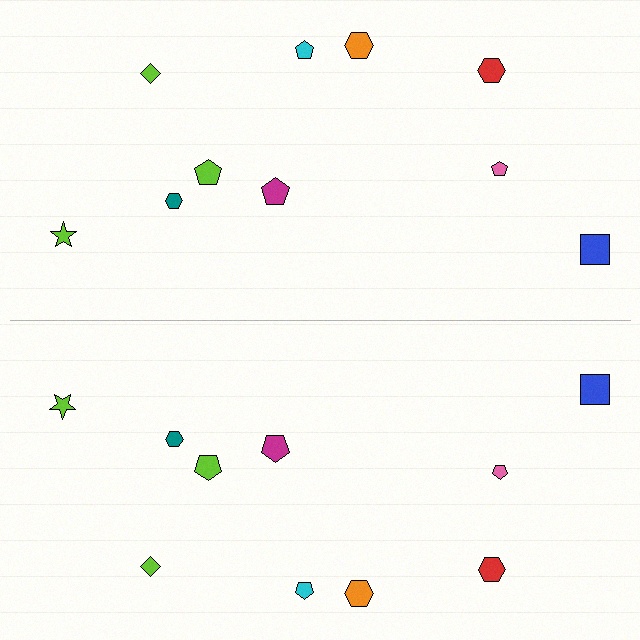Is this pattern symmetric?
Yes, this pattern has bilateral (reflection) symmetry.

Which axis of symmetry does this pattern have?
The pattern has a horizontal axis of symmetry running through the center of the image.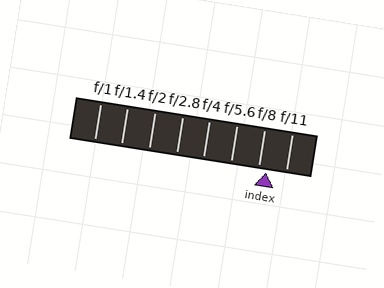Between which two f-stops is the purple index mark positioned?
The index mark is between f/8 and f/11.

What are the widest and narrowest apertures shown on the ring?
The widest aperture shown is f/1 and the narrowest is f/11.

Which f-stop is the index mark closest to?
The index mark is closest to f/8.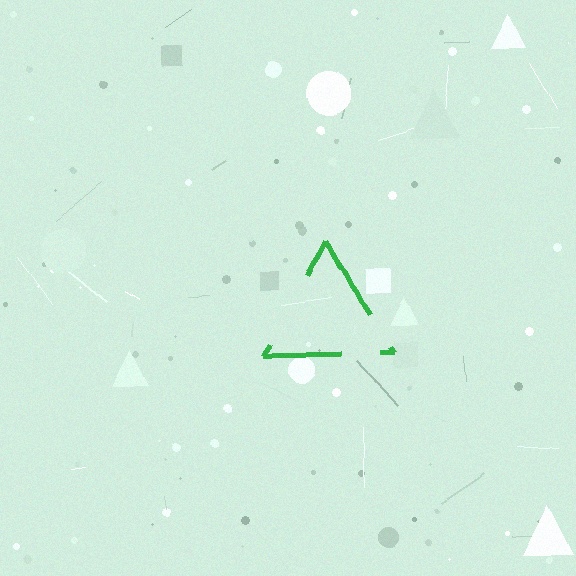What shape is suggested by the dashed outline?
The dashed outline suggests a triangle.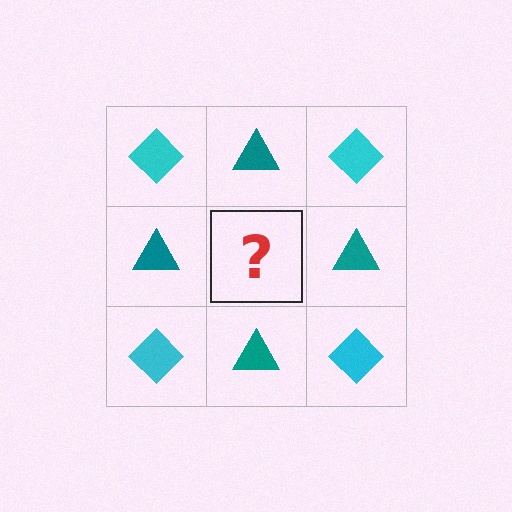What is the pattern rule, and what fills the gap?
The rule is that it alternates cyan diamond and teal triangle in a checkerboard pattern. The gap should be filled with a cyan diamond.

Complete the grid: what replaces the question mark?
The question mark should be replaced with a cyan diamond.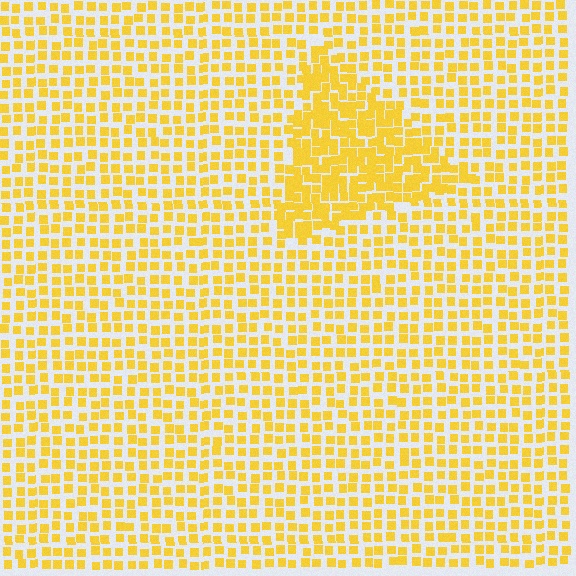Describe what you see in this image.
The image contains small yellow elements arranged at two different densities. A triangle-shaped region is visible where the elements are more densely packed than the surrounding area.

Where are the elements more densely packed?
The elements are more densely packed inside the triangle boundary.